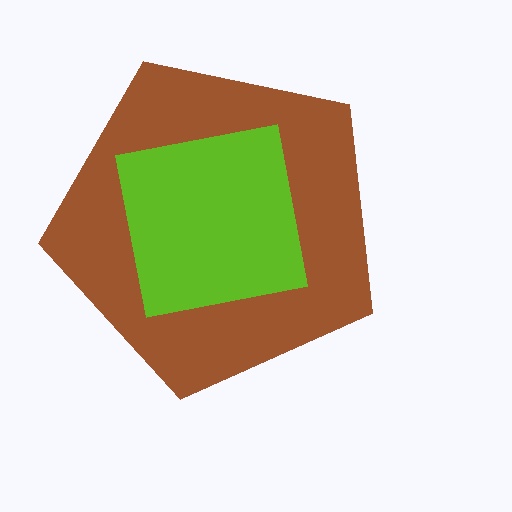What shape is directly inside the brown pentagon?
The lime square.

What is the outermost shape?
The brown pentagon.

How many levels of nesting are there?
2.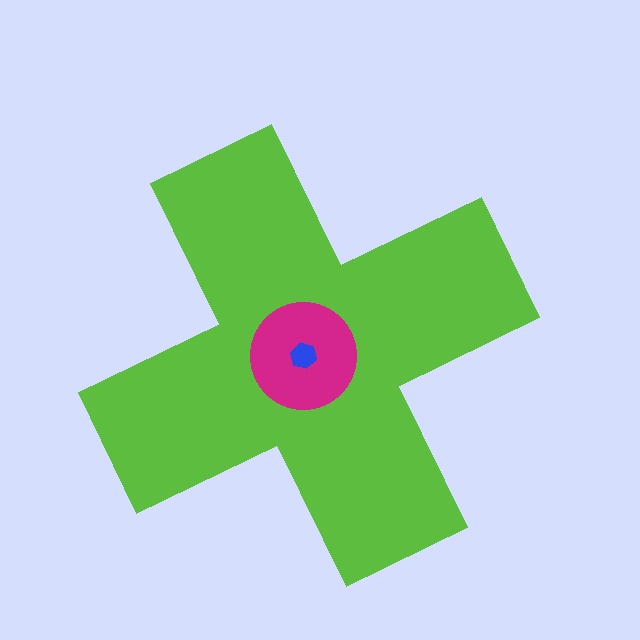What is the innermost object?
The blue hexagon.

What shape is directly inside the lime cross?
The magenta circle.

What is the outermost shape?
The lime cross.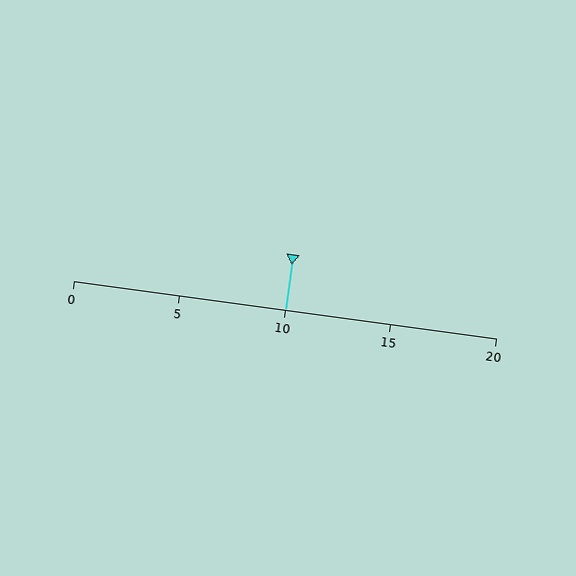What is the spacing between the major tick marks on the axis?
The major ticks are spaced 5 apart.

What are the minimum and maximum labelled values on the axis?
The axis runs from 0 to 20.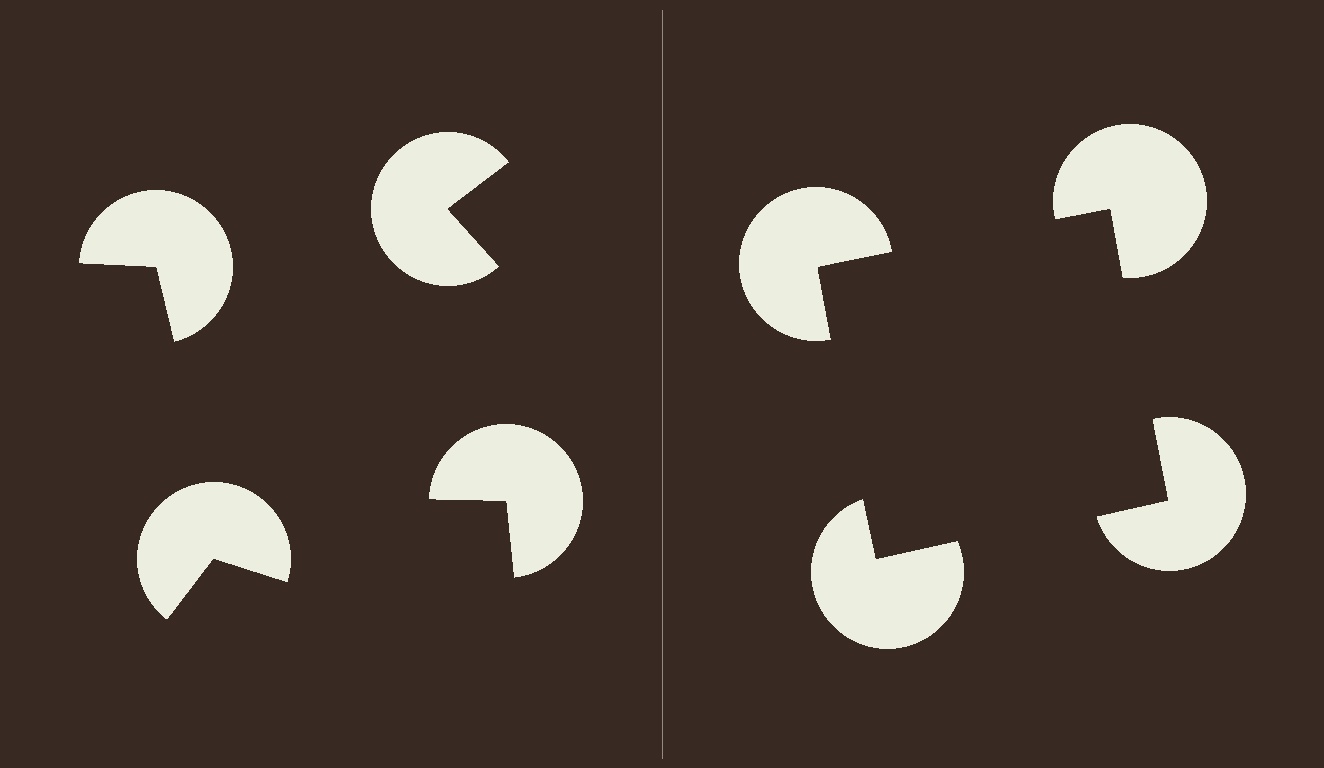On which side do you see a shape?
An illusory square appears on the right side. On the left side the wedge cuts are rotated, so no coherent shape forms.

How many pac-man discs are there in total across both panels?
8 — 4 on each side.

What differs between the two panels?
The pac-man discs are positioned identically on both sides; only the wedge orientations differ. On the right they align to a square; on the left they are misaligned.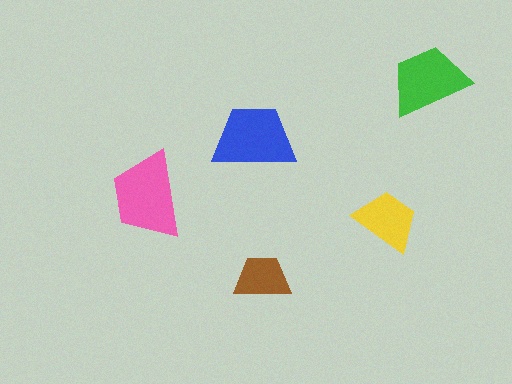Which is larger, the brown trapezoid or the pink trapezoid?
The pink one.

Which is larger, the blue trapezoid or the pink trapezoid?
The pink one.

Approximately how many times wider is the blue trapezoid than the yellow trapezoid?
About 1.5 times wider.